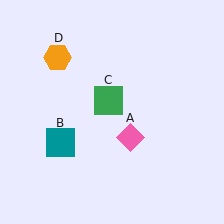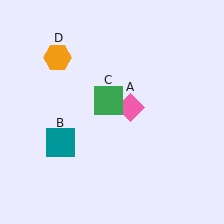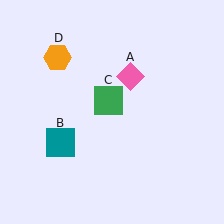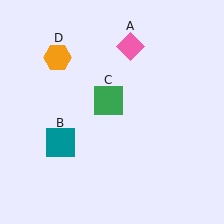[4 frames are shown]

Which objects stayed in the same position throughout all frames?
Teal square (object B) and green square (object C) and orange hexagon (object D) remained stationary.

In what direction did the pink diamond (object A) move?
The pink diamond (object A) moved up.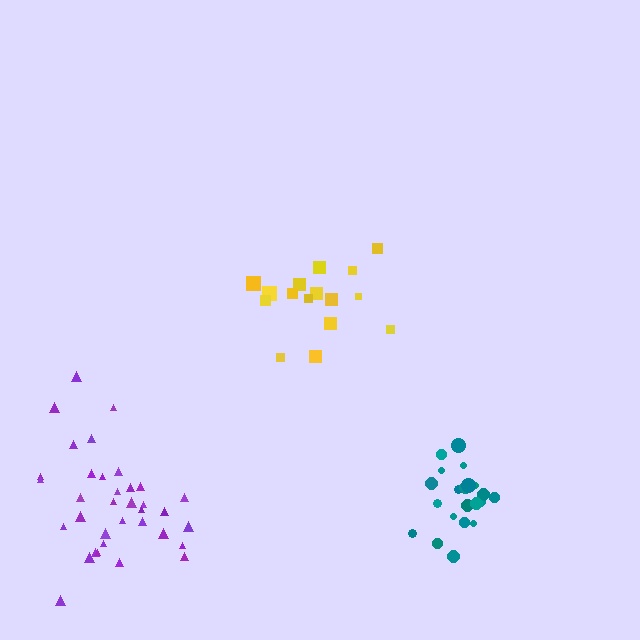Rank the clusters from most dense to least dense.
teal, purple, yellow.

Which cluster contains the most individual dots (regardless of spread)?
Purple (35).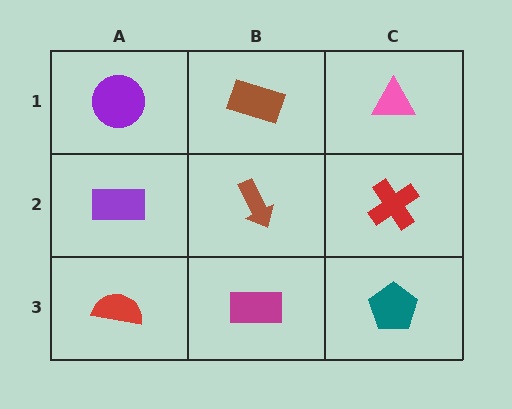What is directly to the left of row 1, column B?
A purple circle.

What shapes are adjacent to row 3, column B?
A brown arrow (row 2, column B), a red semicircle (row 3, column A), a teal pentagon (row 3, column C).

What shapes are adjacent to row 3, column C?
A red cross (row 2, column C), a magenta rectangle (row 3, column B).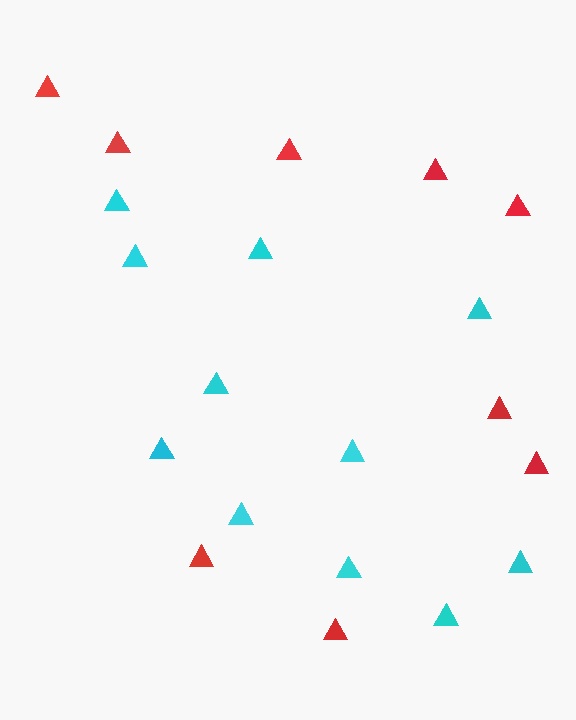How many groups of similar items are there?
There are 2 groups: one group of red triangles (9) and one group of cyan triangles (11).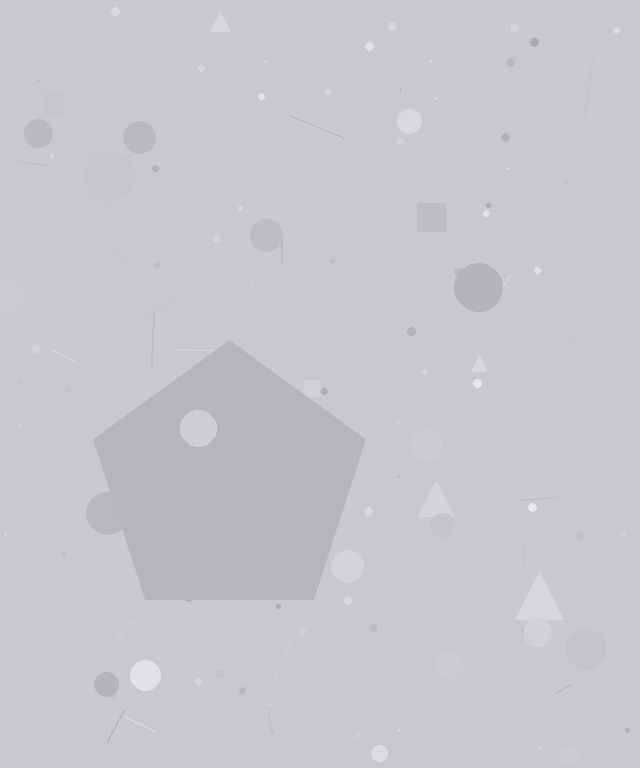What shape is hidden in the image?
A pentagon is hidden in the image.